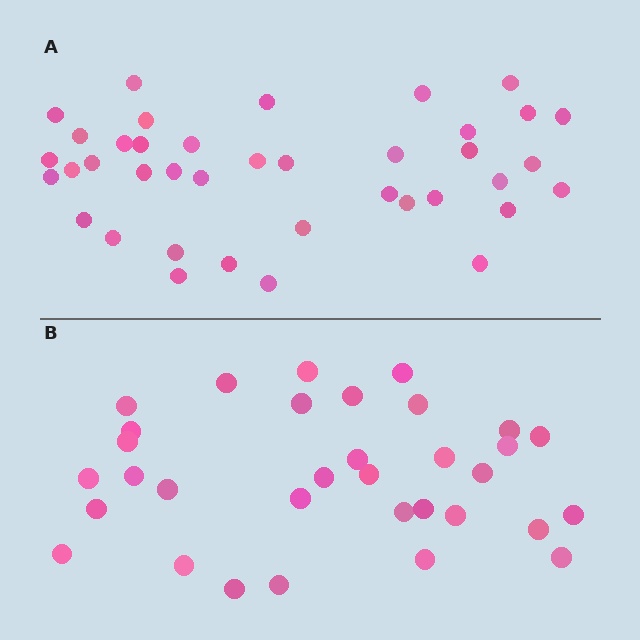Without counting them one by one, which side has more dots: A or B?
Region A (the top region) has more dots.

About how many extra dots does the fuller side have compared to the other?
Region A has about 6 more dots than region B.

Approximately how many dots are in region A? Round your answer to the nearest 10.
About 40 dots. (The exact count is 39, which rounds to 40.)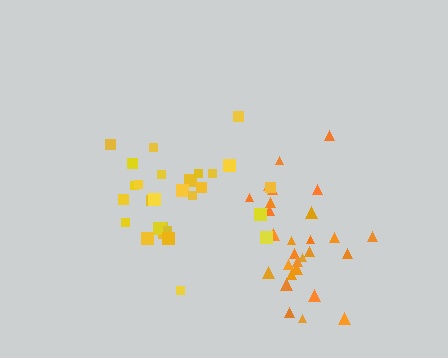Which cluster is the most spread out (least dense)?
Yellow.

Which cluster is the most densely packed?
Orange.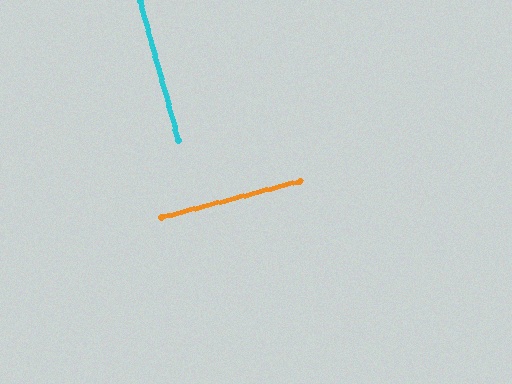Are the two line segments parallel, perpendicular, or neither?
Perpendicular — they meet at approximately 89°.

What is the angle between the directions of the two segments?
Approximately 89 degrees.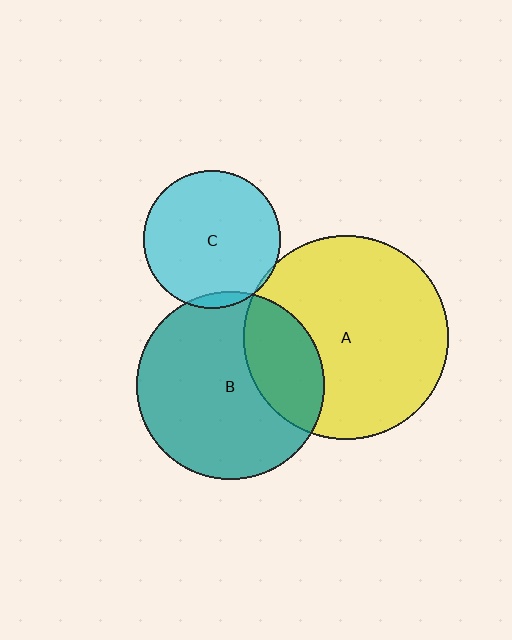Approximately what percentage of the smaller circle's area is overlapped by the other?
Approximately 5%.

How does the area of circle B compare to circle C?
Approximately 1.9 times.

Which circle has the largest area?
Circle A (yellow).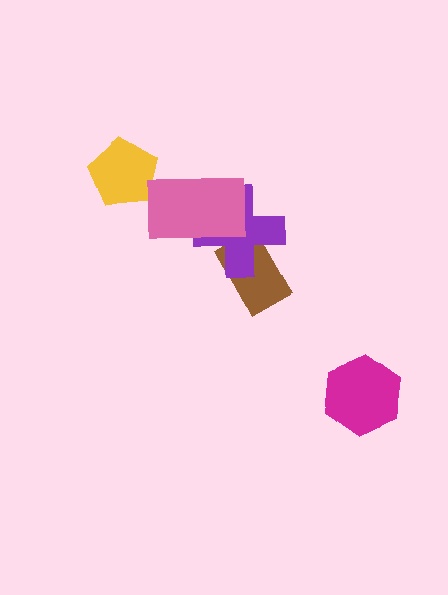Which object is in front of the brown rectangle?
The purple cross is in front of the brown rectangle.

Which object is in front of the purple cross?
The pink rectangle is in front of the purple cross.